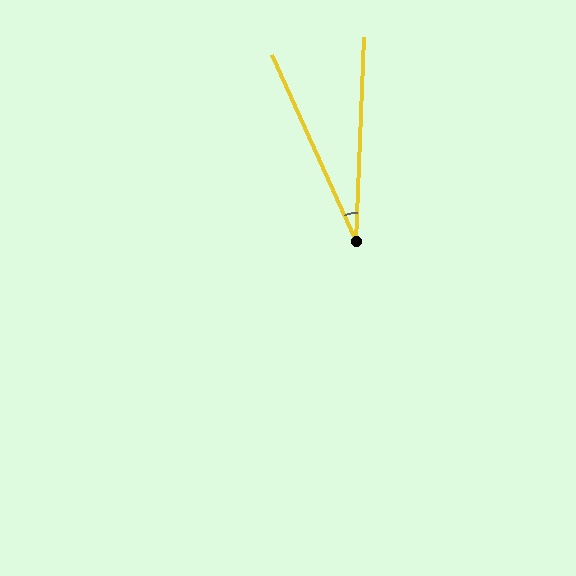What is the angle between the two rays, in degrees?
Approximately 27 degrees.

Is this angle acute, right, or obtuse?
It is acute.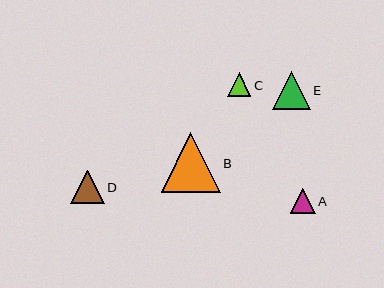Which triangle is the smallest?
Triangle C is the smallest with a size of approximately 23 pixels.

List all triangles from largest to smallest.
From largest to smallest: B, E, D, A, C.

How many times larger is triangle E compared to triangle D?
Triangle E is approximately 1.1 times the size of triangle D.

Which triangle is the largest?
Triangle B is the largest with a size of approximately 59 pixels.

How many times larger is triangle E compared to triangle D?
Triangle E is approximately 1.1 times the size of triangle D.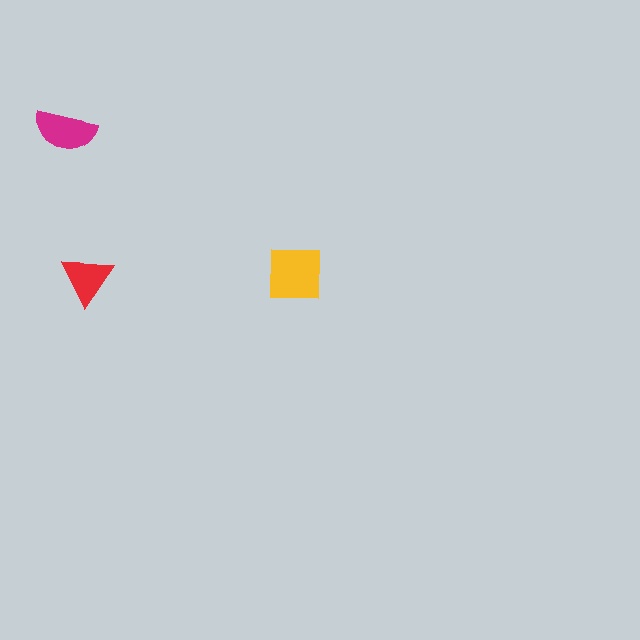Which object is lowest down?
The red triangle is bottommost.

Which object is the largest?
The yellow square.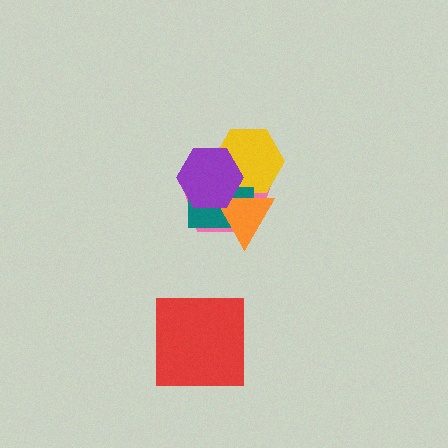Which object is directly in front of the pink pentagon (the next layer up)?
The yellow hexagon is directly in front of the pink pentagon.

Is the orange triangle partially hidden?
Yes, it is partially covered by another shape.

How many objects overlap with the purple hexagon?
4 objects overlap with the purple hexagon.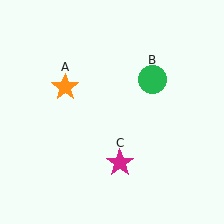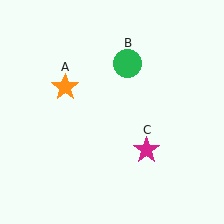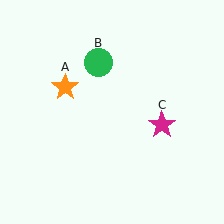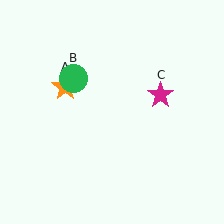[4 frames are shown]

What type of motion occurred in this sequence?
The green circle (object B), magenta star (object C) rotated counterclockwise around the center of the scene.